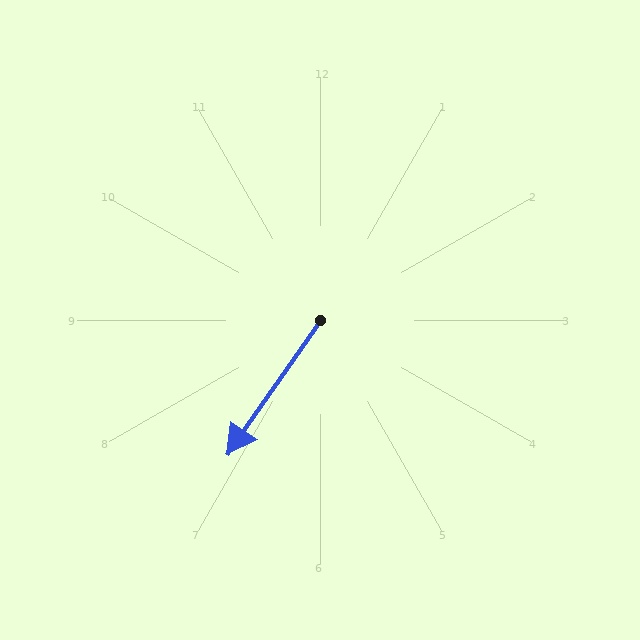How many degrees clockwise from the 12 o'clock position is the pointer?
Approximately 215 degrees.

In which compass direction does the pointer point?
Southwest.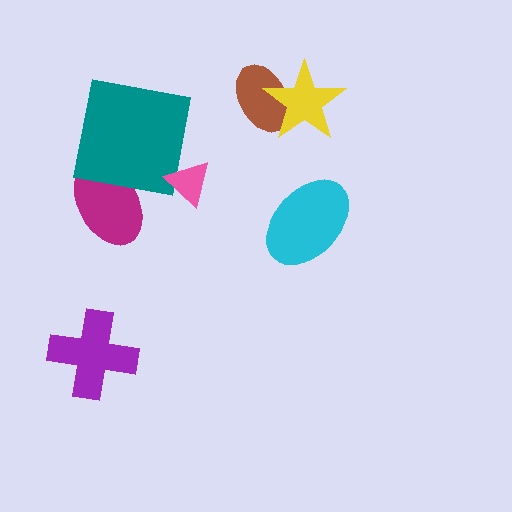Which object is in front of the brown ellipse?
The yellow star is in front of the brown ellipse.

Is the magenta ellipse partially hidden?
Yes, it is partially covered by another shape.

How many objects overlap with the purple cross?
0 objects overlap with the purple cross.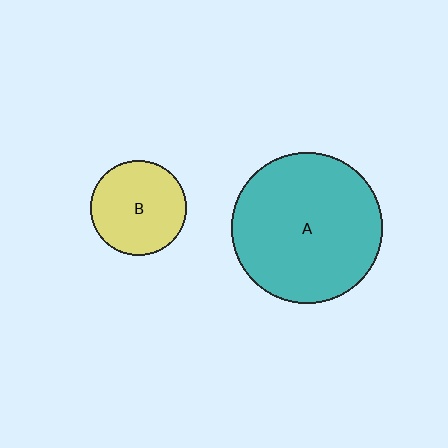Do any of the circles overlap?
No, none of the circles overlap.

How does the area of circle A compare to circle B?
Approximately 2.5 times.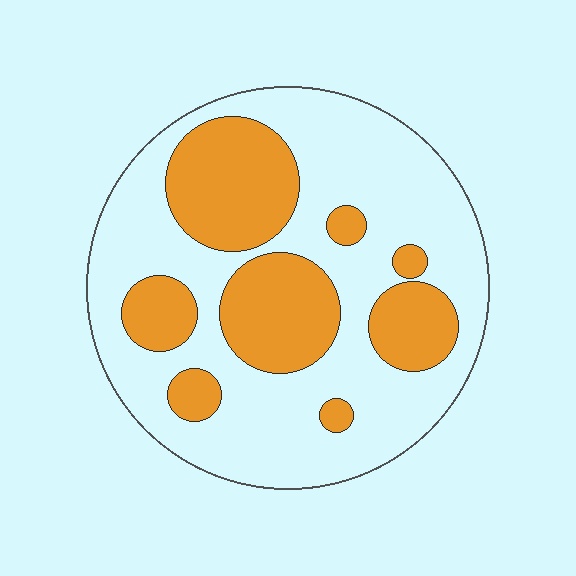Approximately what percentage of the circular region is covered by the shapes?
Approximately 35%.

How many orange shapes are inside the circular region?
8.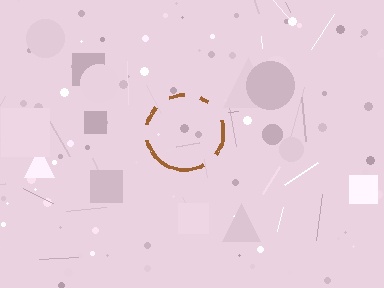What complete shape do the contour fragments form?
The contour fragments form a circle.